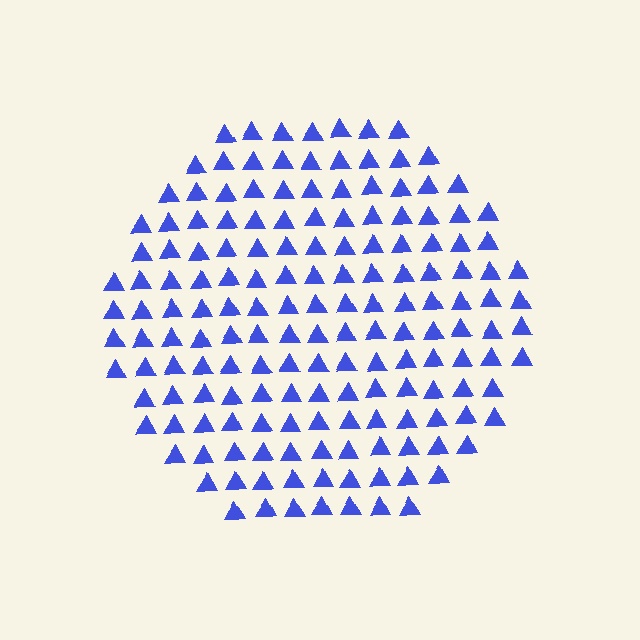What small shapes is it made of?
It is made of small triangles.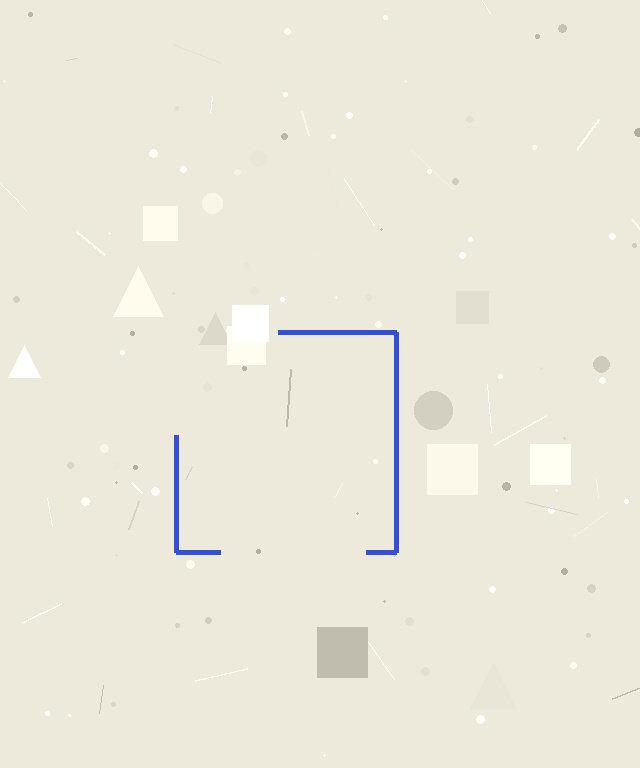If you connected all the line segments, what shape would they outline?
They would outline a square.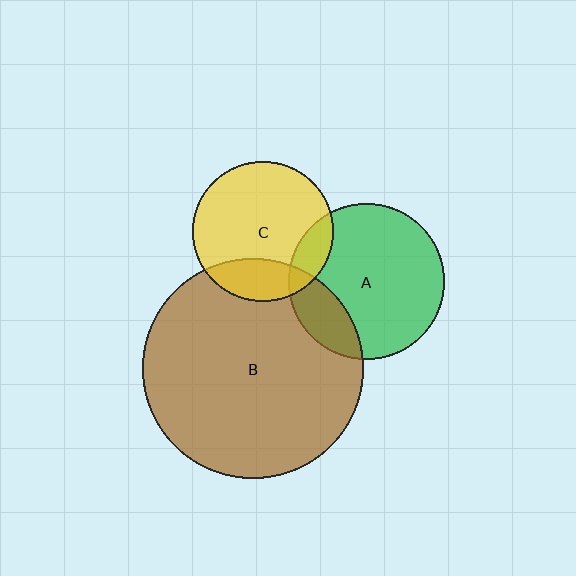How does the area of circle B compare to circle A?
Approximately 2.0 times.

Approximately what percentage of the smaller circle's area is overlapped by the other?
Approximately 20%.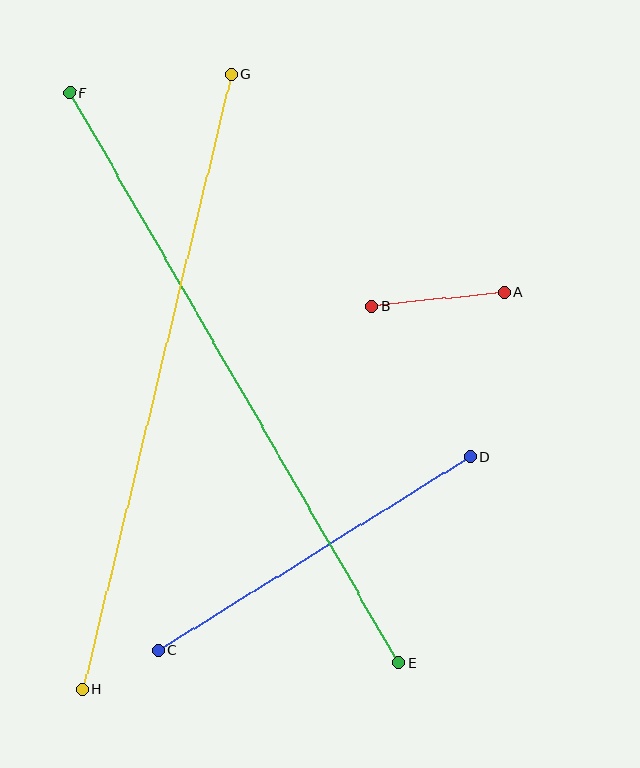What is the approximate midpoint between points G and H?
The midpoint is at approximately (157, 382) pixels.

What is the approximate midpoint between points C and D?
The midpoint is at approximately (314, 553) pixels.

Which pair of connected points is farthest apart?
Points E and F are farthest apart.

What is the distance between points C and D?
The distance is approximately 367 pixels.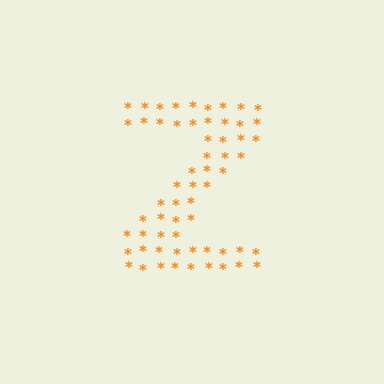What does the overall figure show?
The overall figure shows the letter Z.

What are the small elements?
The small elements are asterisks.